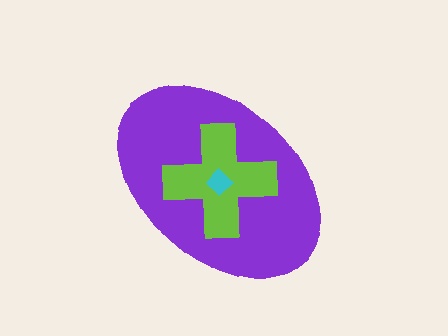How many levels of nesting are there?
3.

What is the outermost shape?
The purple ellipse.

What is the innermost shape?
The cyan diamond.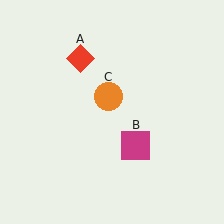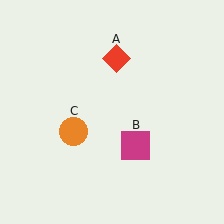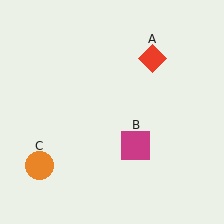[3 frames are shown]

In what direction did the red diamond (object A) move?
The red diamond (object A) moved right.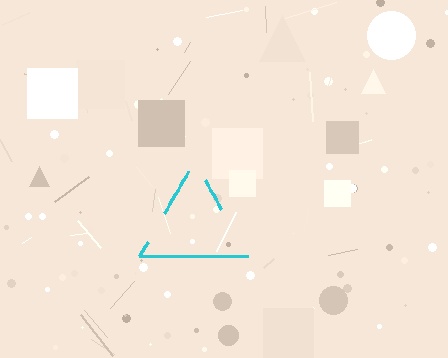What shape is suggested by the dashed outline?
The dashed outline suggests a triangle.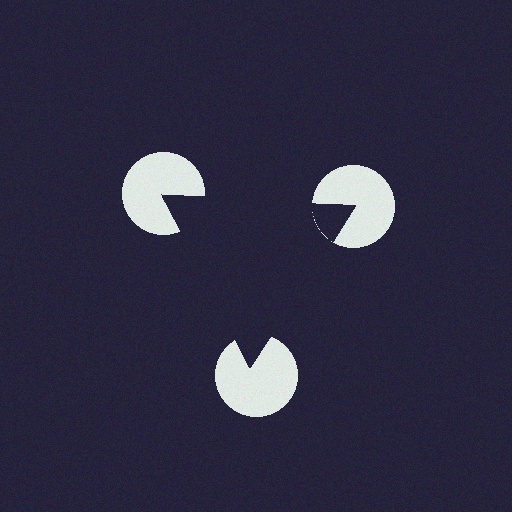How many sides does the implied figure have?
3 sides.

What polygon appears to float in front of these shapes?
An illusory triangle — its edges are inferred from the aligned wedge cuts in the pac-man discs, not physically drawn.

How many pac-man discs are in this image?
There are 3 — one at each vertex of the illusory triangle.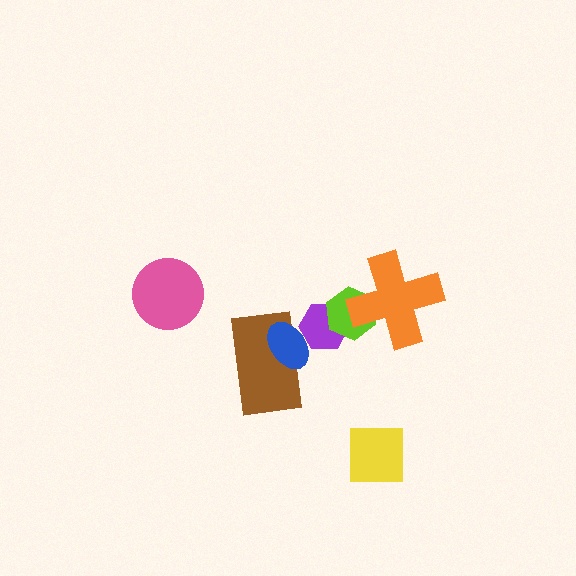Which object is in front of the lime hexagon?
The orange cross is in front of the lime hexagon.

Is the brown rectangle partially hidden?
Yes, it is partially covered by another shape.